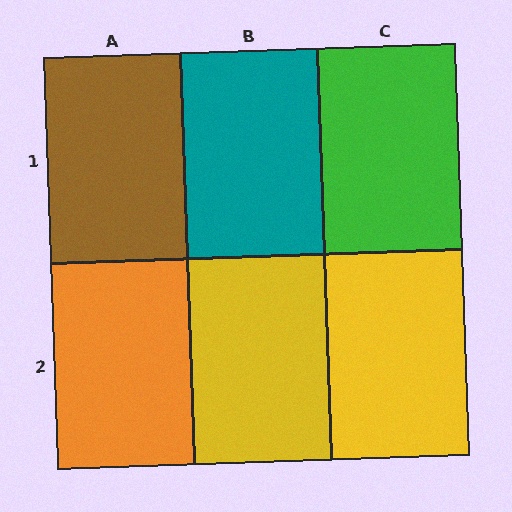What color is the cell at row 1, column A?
Brown.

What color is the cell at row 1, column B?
Teal.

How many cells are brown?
1 cell is brown.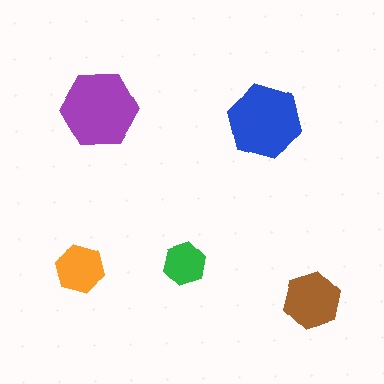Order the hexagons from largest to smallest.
the purple one, the blue one, the brown one, the orange one, the green one.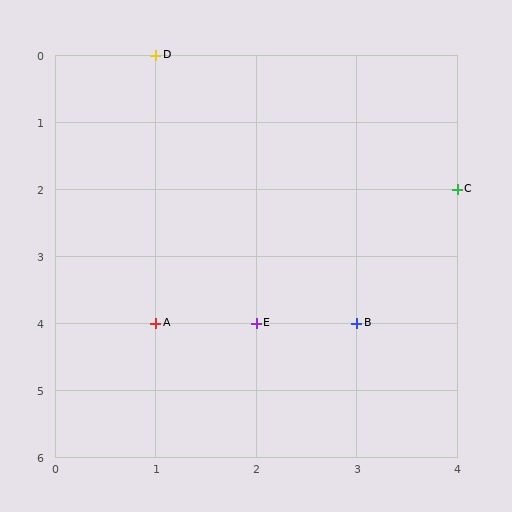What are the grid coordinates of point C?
Point C is at grid coordinates (4, 2).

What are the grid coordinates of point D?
Point D is at grid coordinates (1, 0).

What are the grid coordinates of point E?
Point E is at grid coordinates (2, 4).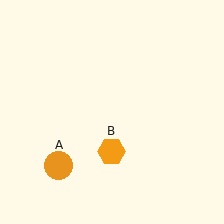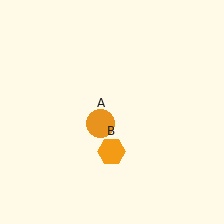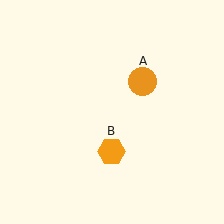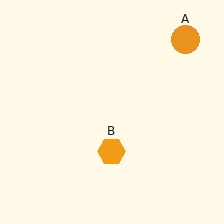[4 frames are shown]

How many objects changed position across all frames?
1 object changed position: orange circle (object A).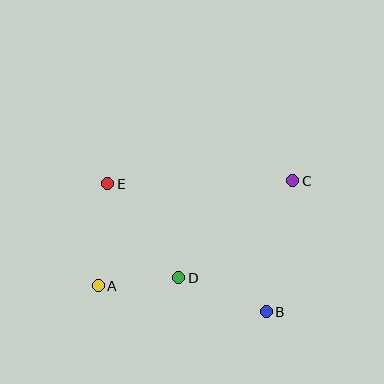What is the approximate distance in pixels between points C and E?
The distance between C and E is approximately 185 pixels.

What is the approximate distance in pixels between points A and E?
The distance between A and E is approximately 102 pixels.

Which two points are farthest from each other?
Points A and C are farthest from each other.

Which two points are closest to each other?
Points A and D are closest to each other.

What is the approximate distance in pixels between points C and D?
The distance between C and D is approximately 150 pixels.